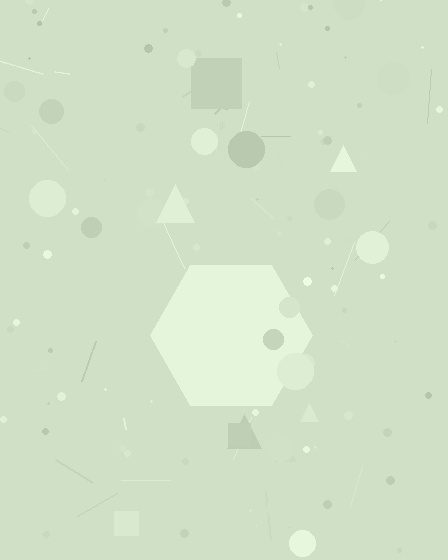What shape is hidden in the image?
A hexagon is hidden in the image.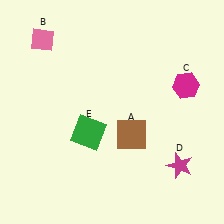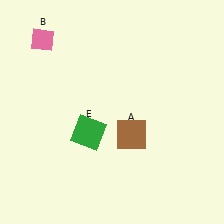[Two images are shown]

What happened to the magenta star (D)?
The magenta star (D) was removed in Image 2. It was in the bottom-right area of Image 1.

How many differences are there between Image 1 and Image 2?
There are 2 differences between the two images.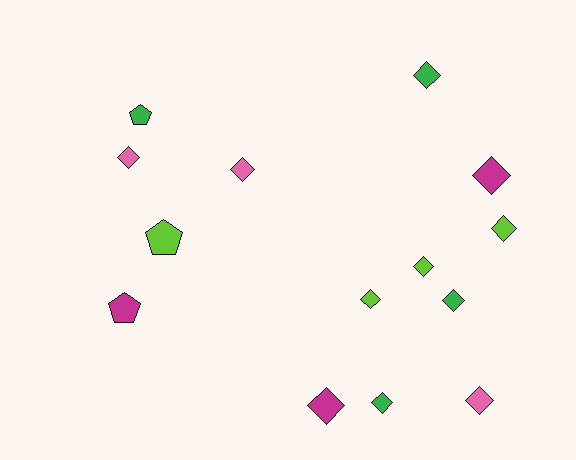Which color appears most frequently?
Lime, with 4 objects.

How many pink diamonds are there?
There are 3 pink diamonds.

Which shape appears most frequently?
Diamond, with 11 objects.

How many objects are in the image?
There are 14 objects.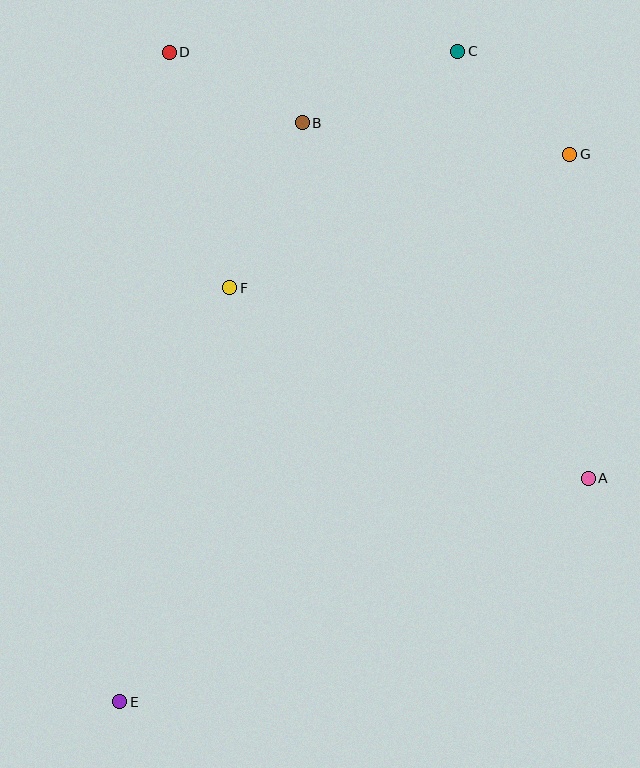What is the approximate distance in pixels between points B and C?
The distance between B and C is approximately 171 pixels.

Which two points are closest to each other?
Points B and D are closest to each other.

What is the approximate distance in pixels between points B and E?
The distance between B and E is approximately 607 pixels.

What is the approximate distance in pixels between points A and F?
The distance between A and F is approximately 406 pixels.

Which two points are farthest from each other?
Points C and E are farthest from each other.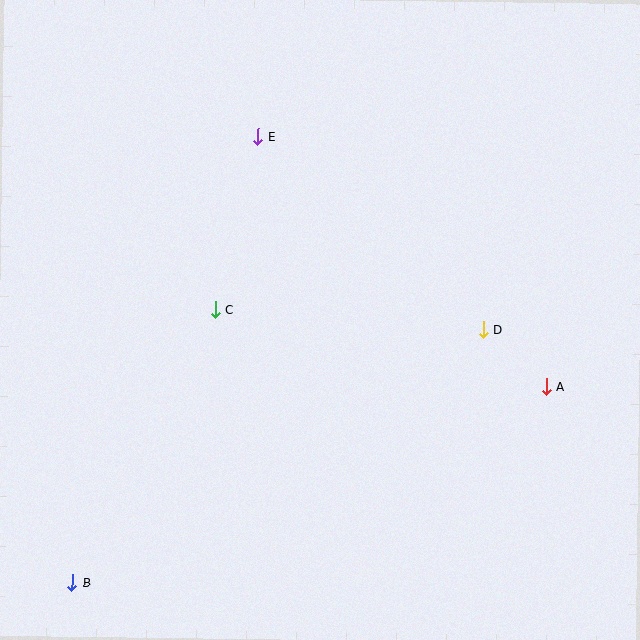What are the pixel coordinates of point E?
Point E is at (258, 137).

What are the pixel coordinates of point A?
Point A is at (546, 387).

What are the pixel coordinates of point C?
Point C is at (215, 309).